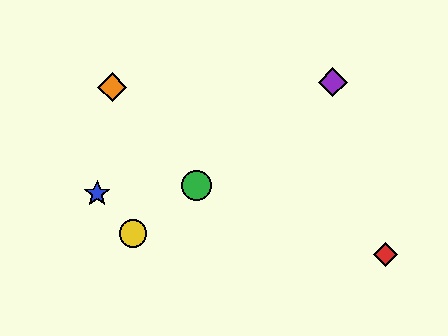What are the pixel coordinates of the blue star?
The blue star is at (97, 194).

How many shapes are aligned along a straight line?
3 shapes (the green circle, the yellow circle, the purple diamond) are aligned along a straight line.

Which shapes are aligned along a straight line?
The green circle, the yellow circle, the purple diamond are aligned along a straight line.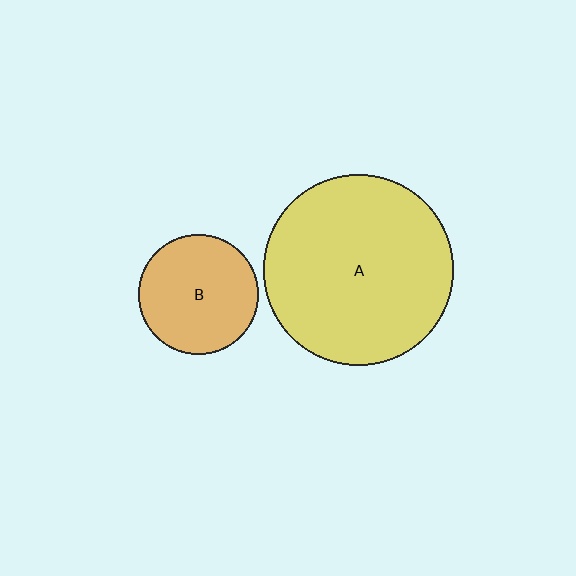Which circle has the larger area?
Circle A (yellow).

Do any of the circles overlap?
No, none of the circles overlap.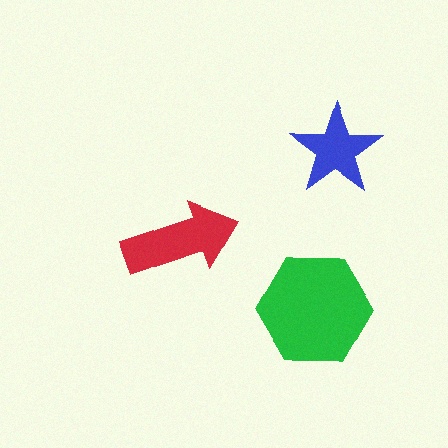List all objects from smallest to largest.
The blue star, the red arrow, the green hexagon.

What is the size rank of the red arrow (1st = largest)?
2nd.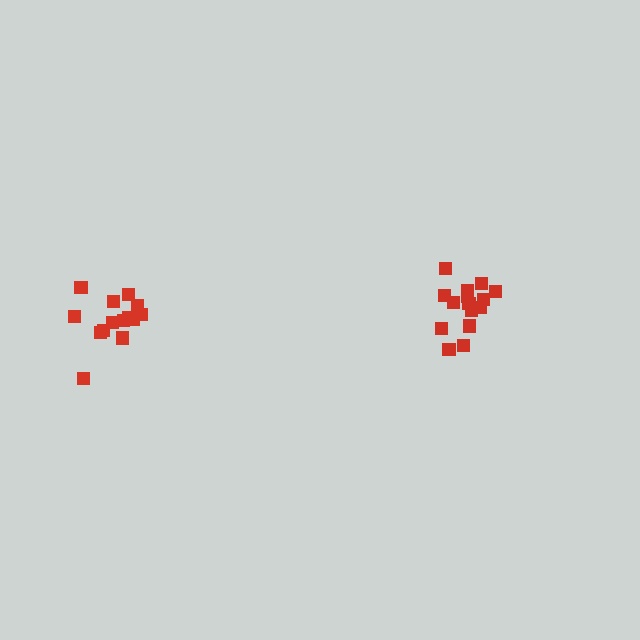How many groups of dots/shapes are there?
There are 2 groups.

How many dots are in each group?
Group 1: 15 dots, Group 2: 14 dots (29 total).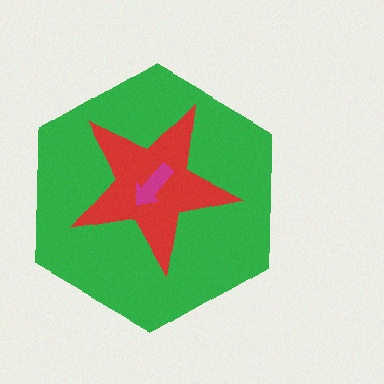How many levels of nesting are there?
3.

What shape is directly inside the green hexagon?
The red star.